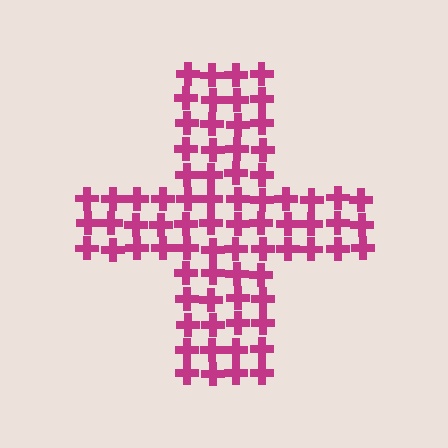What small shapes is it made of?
It is made of small crosses.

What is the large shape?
The large shape is a cross.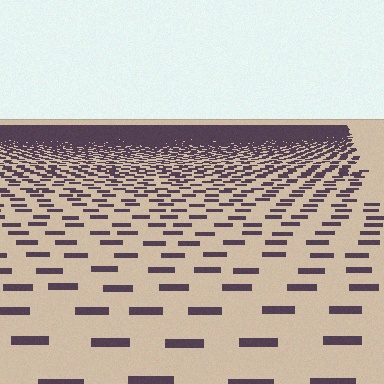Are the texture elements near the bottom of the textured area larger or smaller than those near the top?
Larger. Near the bottom, elements are closer to the viewer and appear at a bigger on-screen size.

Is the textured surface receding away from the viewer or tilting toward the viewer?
The surface is receding away from the viewer. Texture elements get smaller and denser toward the top.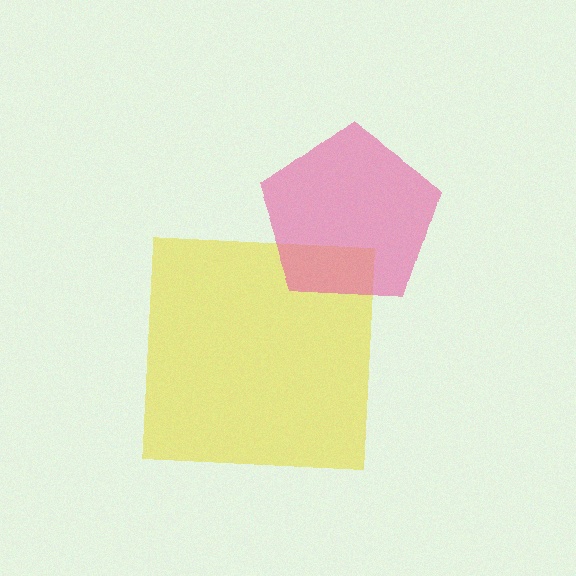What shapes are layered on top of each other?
The layered shapes are: a yellow square, a pink pentagon.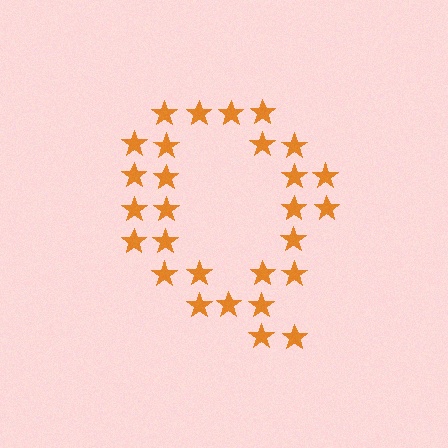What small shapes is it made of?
It is made of small stars.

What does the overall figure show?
The overall figure shows the letter Q.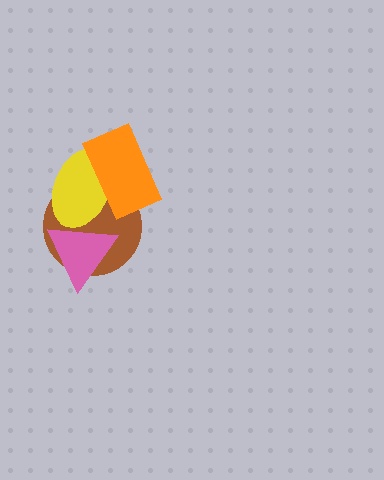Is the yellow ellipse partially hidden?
Yes, it is partially covered by another shape.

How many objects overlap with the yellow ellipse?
3 objects overlap with the yellow ellipse.